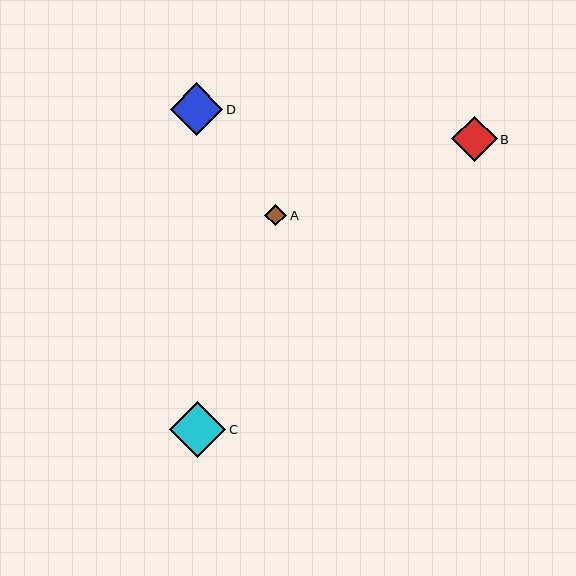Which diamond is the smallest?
Diamond A is the smallest with a size of approximately 22 pixels.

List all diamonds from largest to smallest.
From largest to smallest: C, D, B, A.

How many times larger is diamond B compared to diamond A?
Diamond B is approximately 2.1 times the size of diamond A.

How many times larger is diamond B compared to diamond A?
Diamond B is approximately 2.1 times the size of diamond A.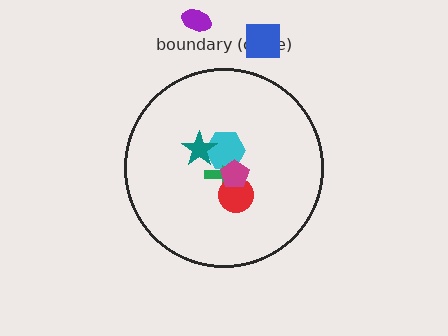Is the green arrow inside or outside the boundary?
Inside.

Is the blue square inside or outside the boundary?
Outside.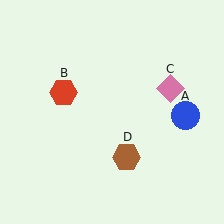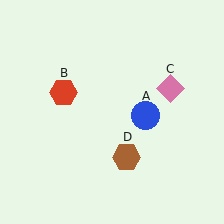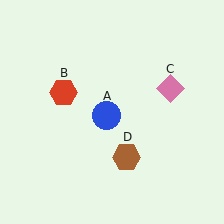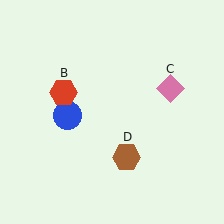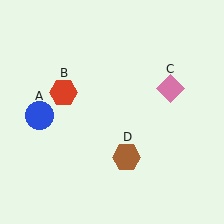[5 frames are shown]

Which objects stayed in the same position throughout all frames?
Red hexagon (object B) and pink diamond (object C) and brown hexagon (object D) remained stationary.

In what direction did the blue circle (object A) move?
The blue circle (object A) moved left.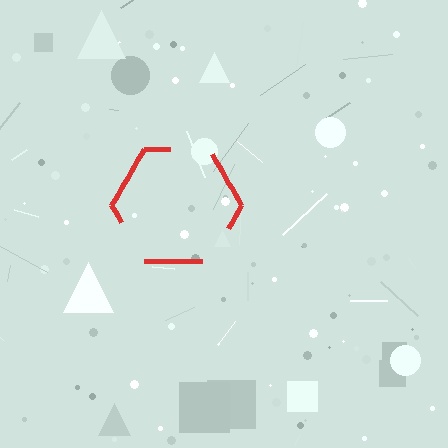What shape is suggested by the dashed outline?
The dashed outline suggests a hexagon.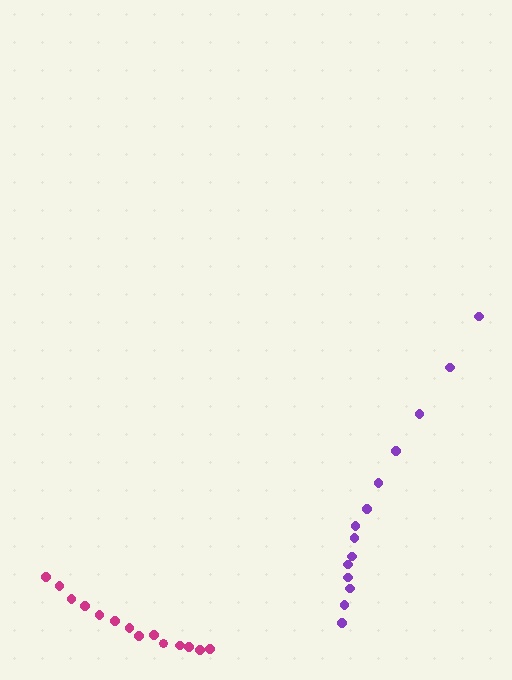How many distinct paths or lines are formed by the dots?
There are 2 distinct paths.